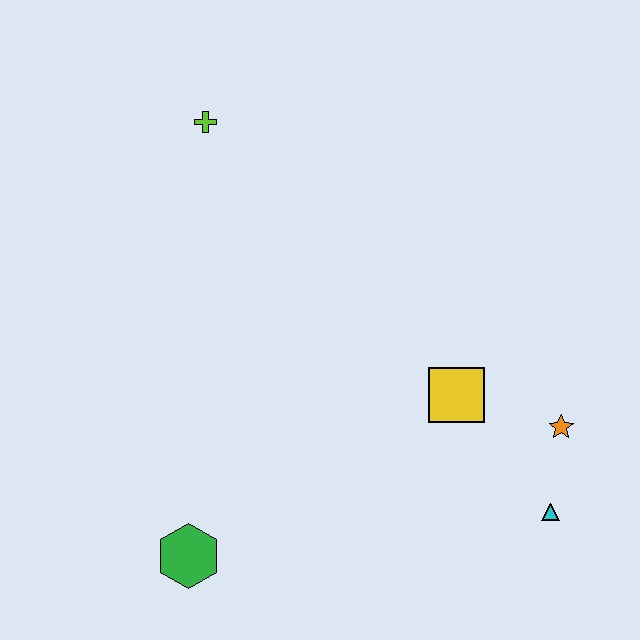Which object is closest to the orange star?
The cyan triangle is closest to the orange star.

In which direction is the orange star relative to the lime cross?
The orange star is to the right of the lime cross.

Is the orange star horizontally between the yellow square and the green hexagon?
No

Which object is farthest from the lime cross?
The cyan triangle is farthest from the lime cross.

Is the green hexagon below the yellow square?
Yes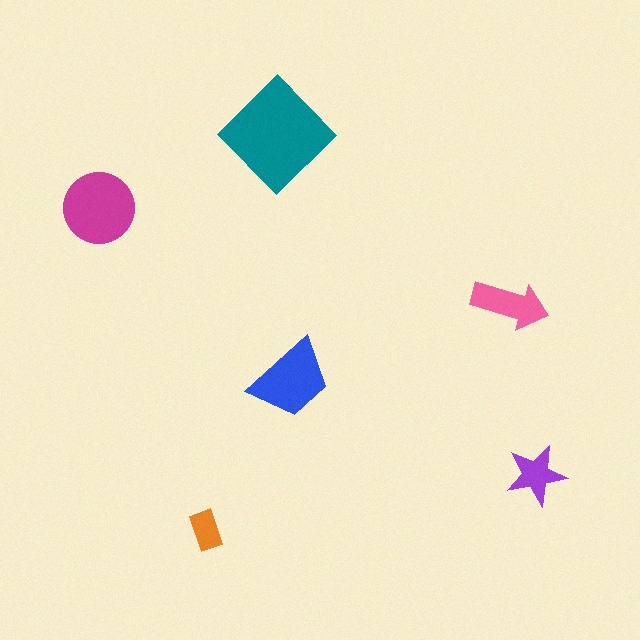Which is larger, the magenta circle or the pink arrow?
The magenta circle.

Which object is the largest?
The teal diamond.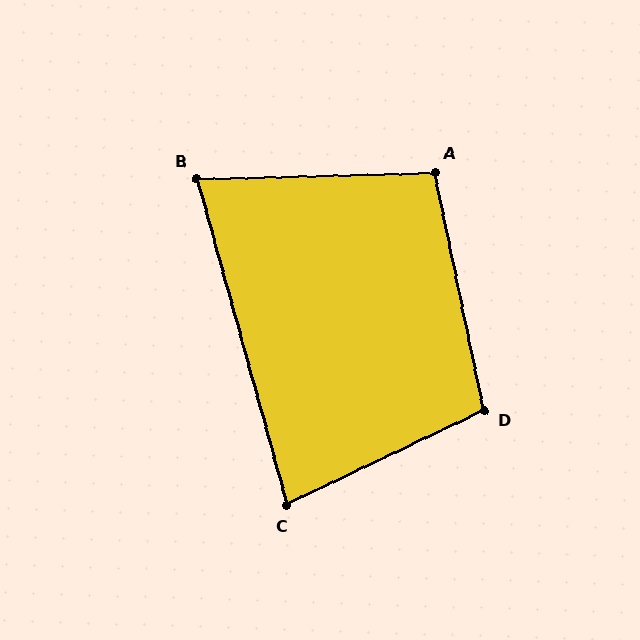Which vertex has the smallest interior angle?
B, at approximately 76 degrees.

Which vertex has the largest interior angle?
D, at approximately 104 degrees.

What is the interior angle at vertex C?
Approximately 80 degrees (acute).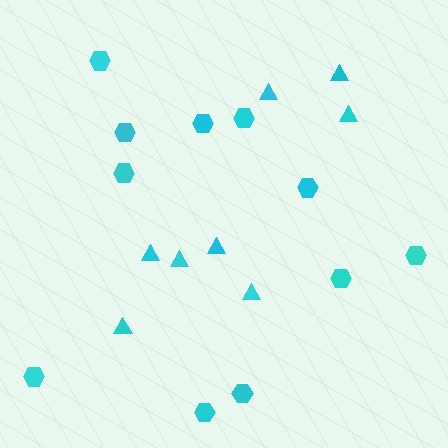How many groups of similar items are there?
There are 2 groups: one group of triangles (8) and one group of hexagons (11).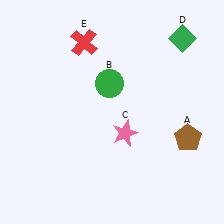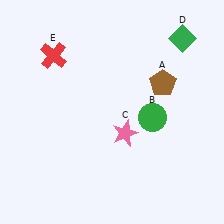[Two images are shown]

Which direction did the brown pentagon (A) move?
The brown pentagon (A) moved up.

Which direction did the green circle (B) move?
The green circle (B) moved right.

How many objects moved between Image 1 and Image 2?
3 objects moved between the two images.